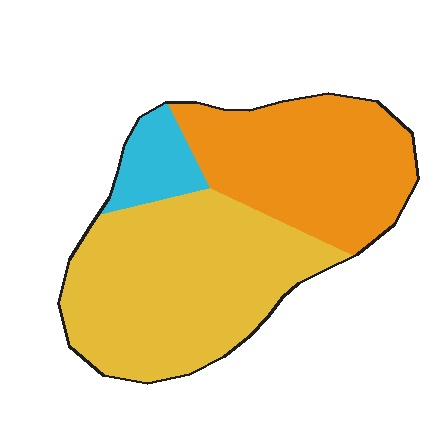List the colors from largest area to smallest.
From largest to smallest: yellow, orange, cyan.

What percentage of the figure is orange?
Orange takes up about three eighths (3/8) of the figure.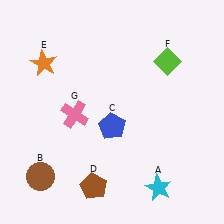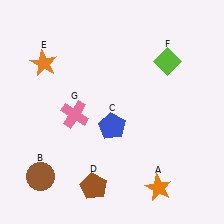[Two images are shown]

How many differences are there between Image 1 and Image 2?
There is 1 difference between the two images.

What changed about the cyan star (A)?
In Image 1, A is cyan. In Image 2, it changed to orange.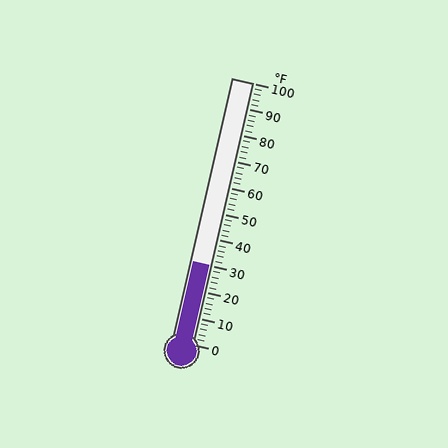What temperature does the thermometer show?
The thermometer shows approximately 30°F.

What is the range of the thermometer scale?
The thermometer scale ranges from 0°F to 100°F.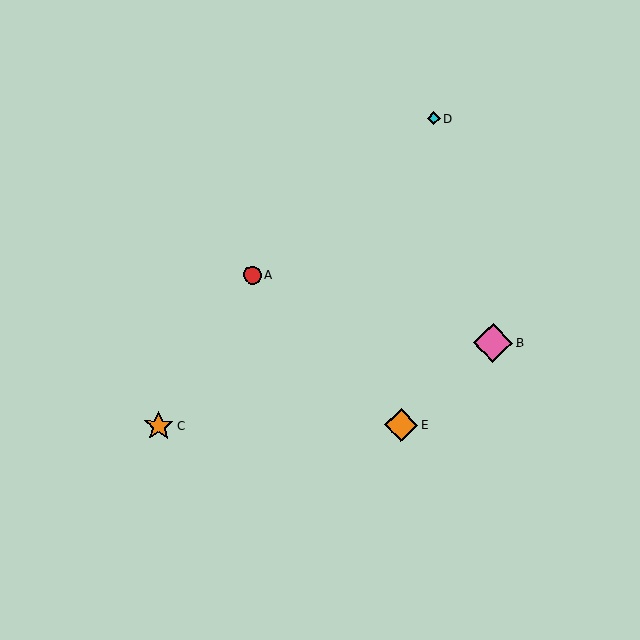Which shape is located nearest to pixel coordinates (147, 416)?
The orange star (labeled C) at (158, 426) is nearest to that location.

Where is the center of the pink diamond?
The center of the pink diamond is at (493, 343).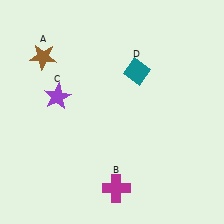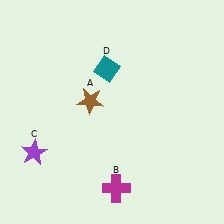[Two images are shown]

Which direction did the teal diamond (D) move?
The teal diamond (D) moved left.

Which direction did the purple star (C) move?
The purple star (C) moved down.